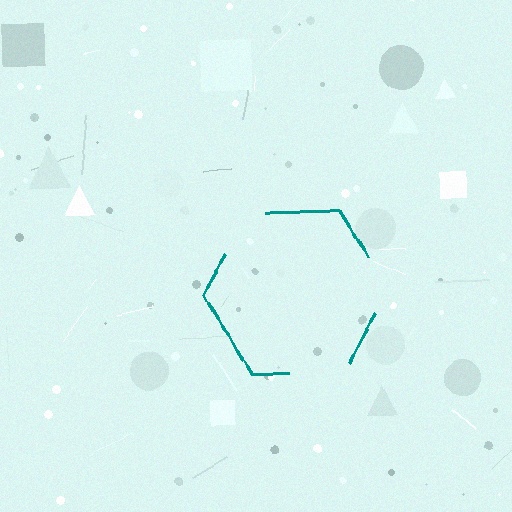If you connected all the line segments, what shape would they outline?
They would outline a hexagon.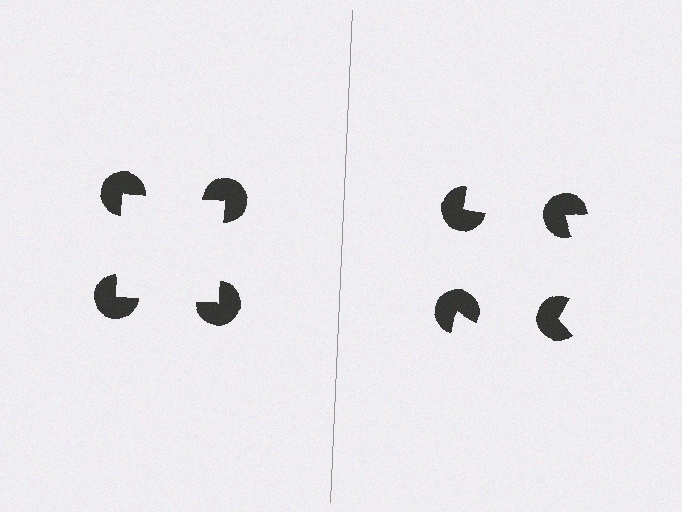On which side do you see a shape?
An illusory square appears on the left side. On the right side the wedge cuts are rotated, so no coherent shape forms.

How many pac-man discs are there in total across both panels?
8 — 4 on each side.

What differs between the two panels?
The pac-man discs are positioned identically on both sides; only the wedge orientations differ. On the left they align to a square; on the right they are misaligned.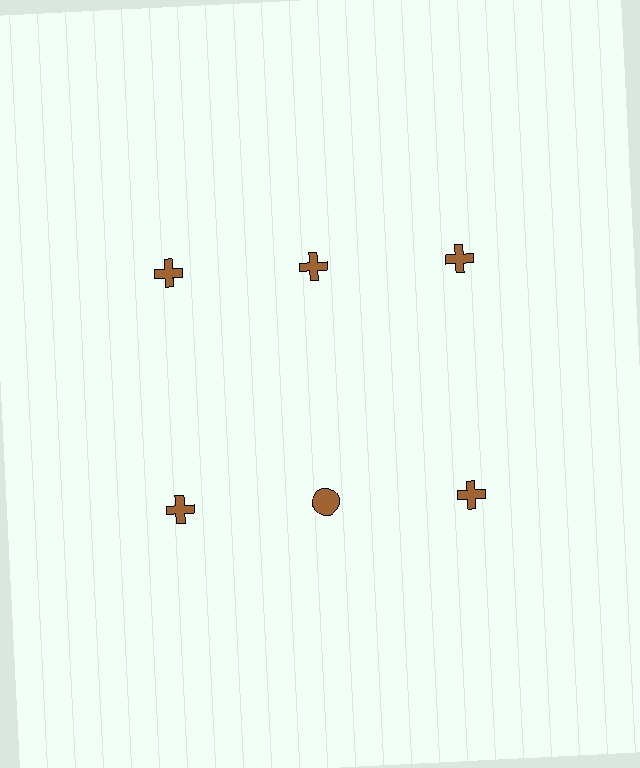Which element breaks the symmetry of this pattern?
The brown circle in the second row, second from left column breaks the symmetry. All other shapes are brown crosses.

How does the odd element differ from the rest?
It has a different shape: circle instead of cross.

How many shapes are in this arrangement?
There are 6 shapes arranged in a grid pattern.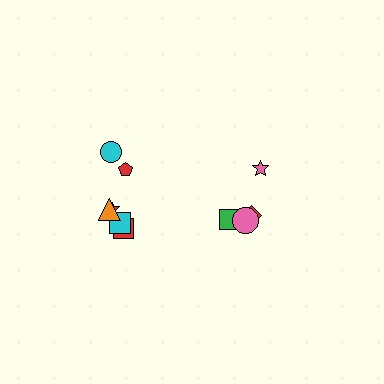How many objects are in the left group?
There are 6 objects.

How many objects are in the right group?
There are 4 objects.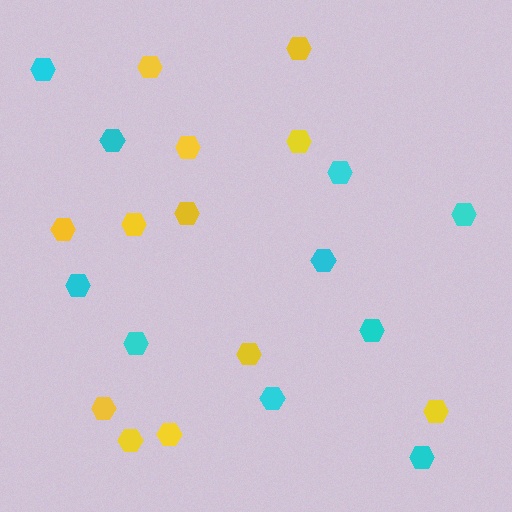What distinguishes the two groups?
There are 2 groups: one group of yellow hexagons (12) and one group of cyan hexagons (10).